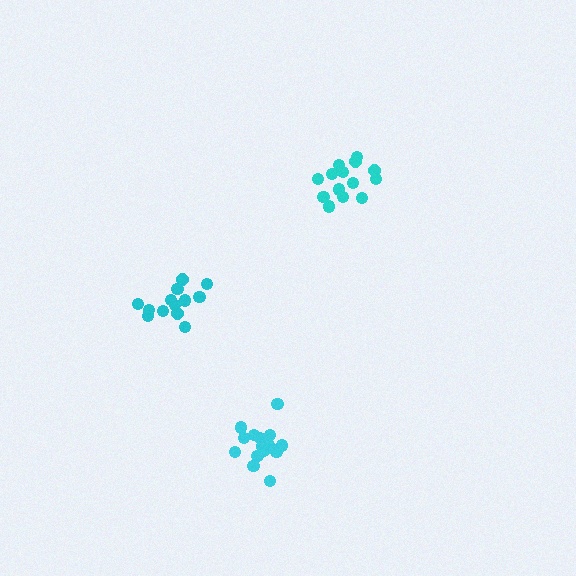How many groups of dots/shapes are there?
There are 3 groups.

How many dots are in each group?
Group 1: 14 dots, Group 2: 16 dots, Group 3: 14 dots (44 total).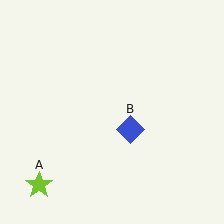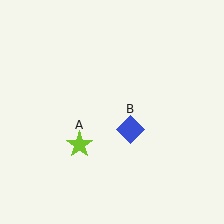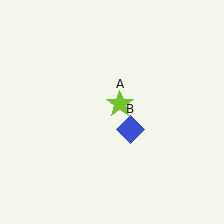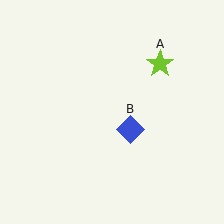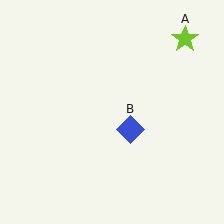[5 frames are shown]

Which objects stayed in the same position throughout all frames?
Blue diamond (object B) remained stationary.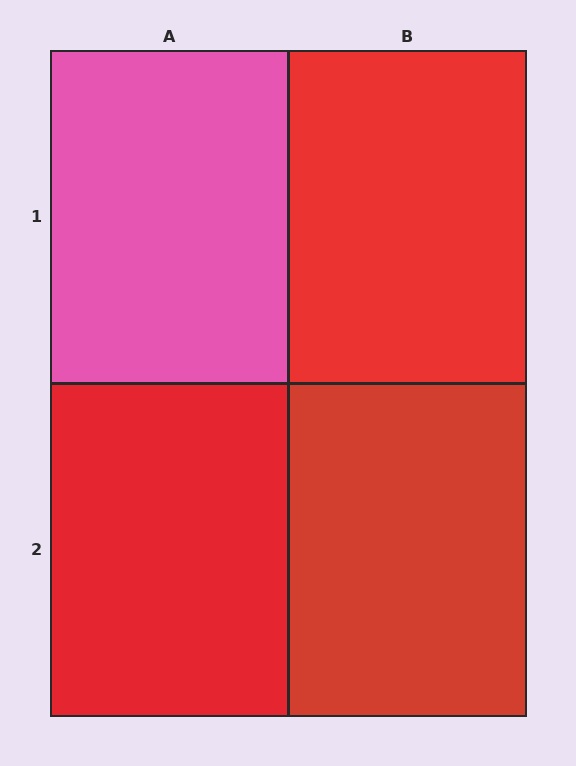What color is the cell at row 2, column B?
Red.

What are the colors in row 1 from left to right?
Pink, red.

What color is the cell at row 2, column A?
Red.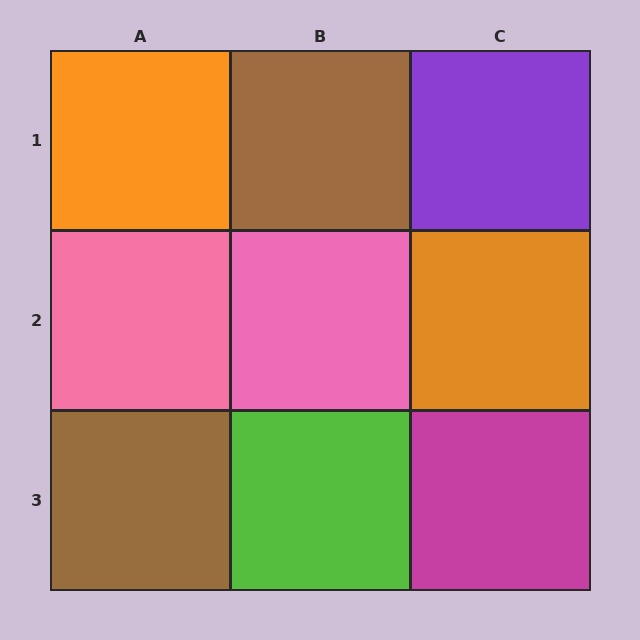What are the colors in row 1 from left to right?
Orange, brown, purple.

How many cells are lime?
1 cell is lime.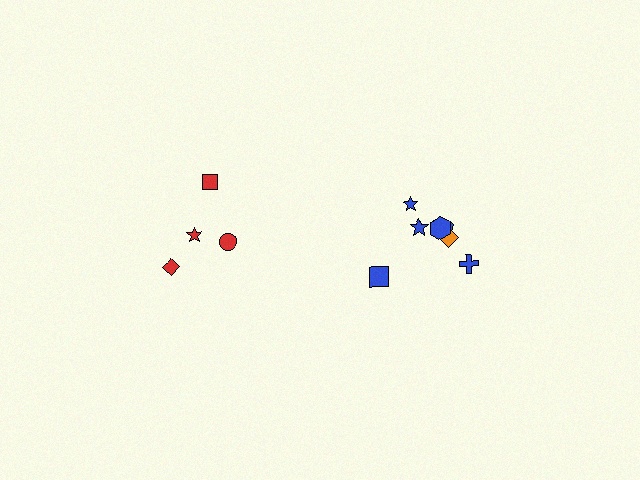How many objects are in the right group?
There are 7 objects.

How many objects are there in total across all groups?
There are 11 objects.